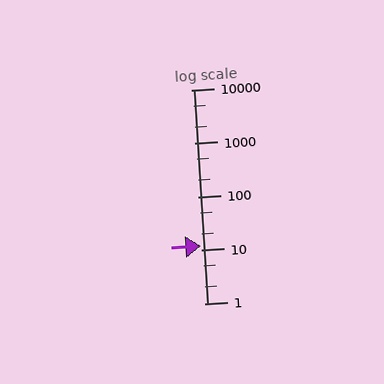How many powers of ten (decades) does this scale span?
The scale spans 4 decades, from 1 to 10000.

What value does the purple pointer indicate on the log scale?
The pointer indicates approximately 12.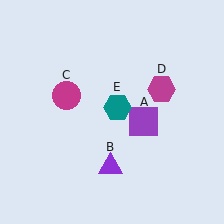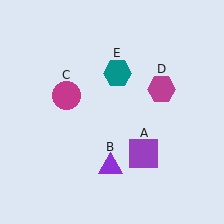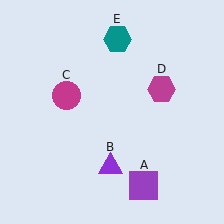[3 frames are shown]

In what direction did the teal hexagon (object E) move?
The teal hexagon (object E) moved up.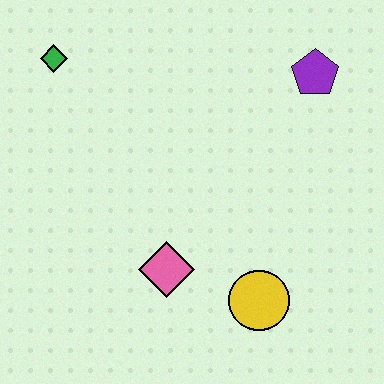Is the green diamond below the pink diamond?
No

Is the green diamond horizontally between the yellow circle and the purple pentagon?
No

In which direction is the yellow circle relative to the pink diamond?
The yellow circle is to the right of the pink diamond.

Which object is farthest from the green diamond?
The yellow circle is farthest from the green diamond.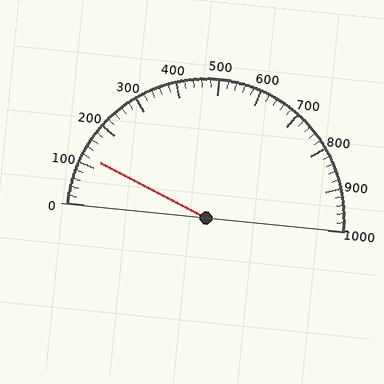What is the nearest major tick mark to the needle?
The nearest major tick mark is 100.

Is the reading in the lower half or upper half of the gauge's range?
The reading is in the lower half of the range (0 to 1000).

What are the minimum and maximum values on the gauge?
The gauge ranges from 0 to 1000.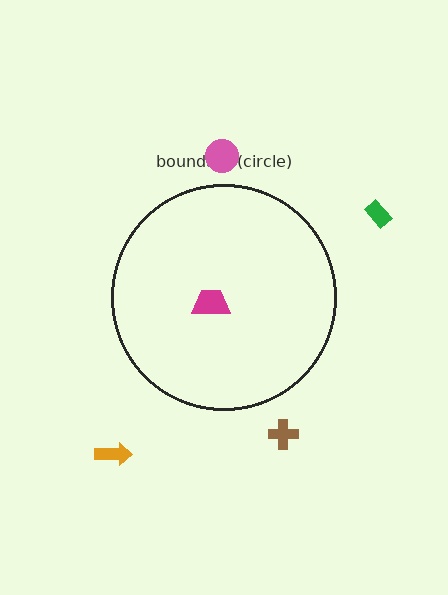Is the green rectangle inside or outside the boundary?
Outside.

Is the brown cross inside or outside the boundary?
Outside.